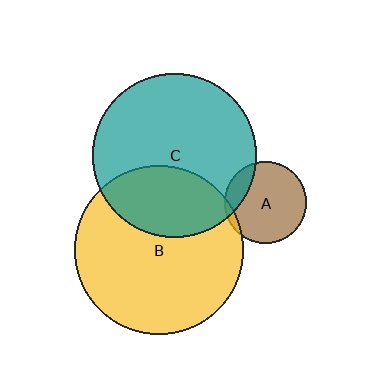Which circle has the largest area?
Circle B (yellow).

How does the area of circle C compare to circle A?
Approximately 4.1 times.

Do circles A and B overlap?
Yes.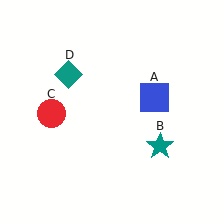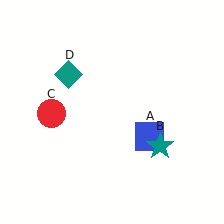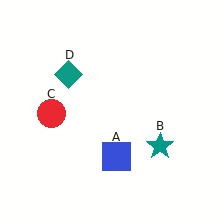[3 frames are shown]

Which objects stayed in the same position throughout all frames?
Teal star (object B) and red circle (object C) and teal diamond (object D) remained stationary.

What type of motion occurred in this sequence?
The blue square (object A) rotated clockwise around the center of the scene.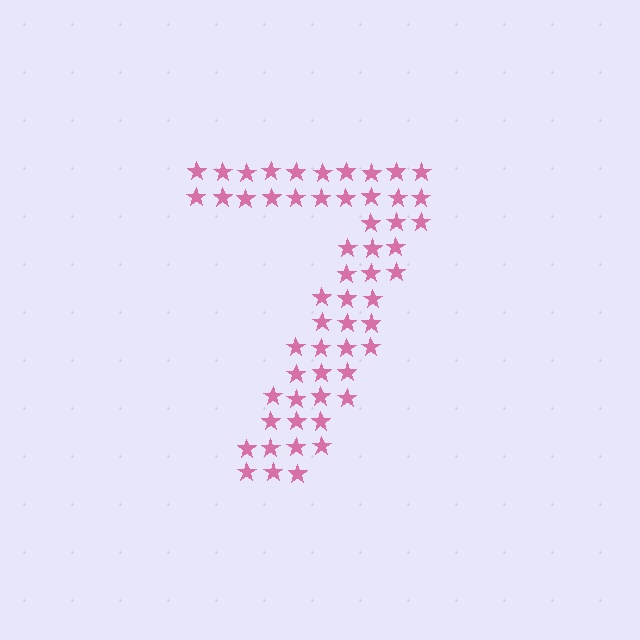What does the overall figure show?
The overall figure shows the digit 7.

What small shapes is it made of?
It is made of small stars.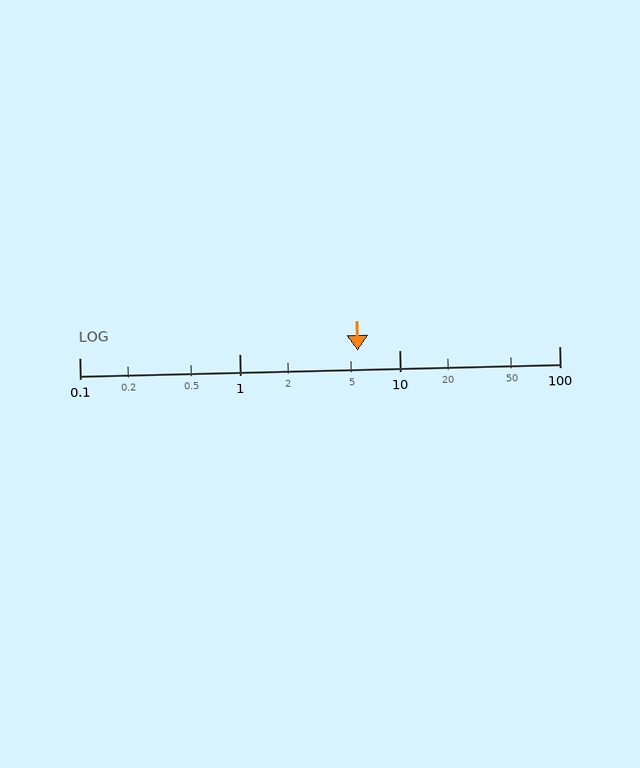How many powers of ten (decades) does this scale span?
The scale spans 3 decades, from 0.1 to 100.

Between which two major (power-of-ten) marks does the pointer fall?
The pointer is between 1 and 10.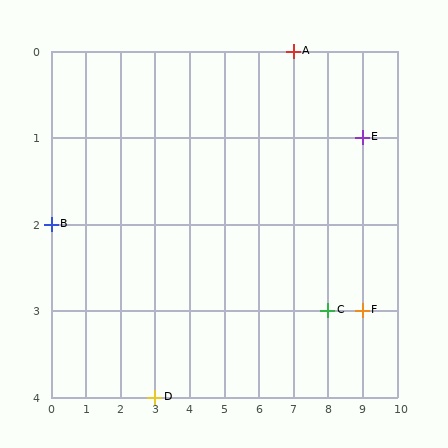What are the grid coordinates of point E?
Point E is at grid coordinates (9, 1).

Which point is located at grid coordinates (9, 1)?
Point E is at (9, 1).